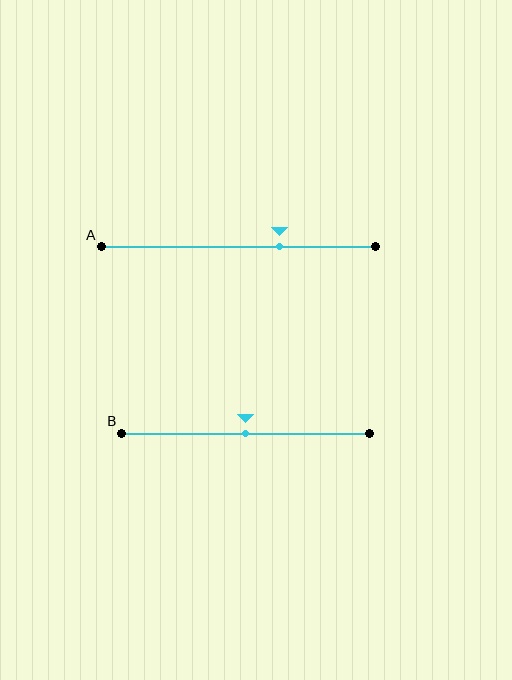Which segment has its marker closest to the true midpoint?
Segment B has its marker closest to the true midpoint.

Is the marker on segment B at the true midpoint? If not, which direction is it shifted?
Yes, the marker on segment B is at the true midpoint.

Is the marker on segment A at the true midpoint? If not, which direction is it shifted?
No, the marker on segment A is shifted to the right by about 15% of the segment length.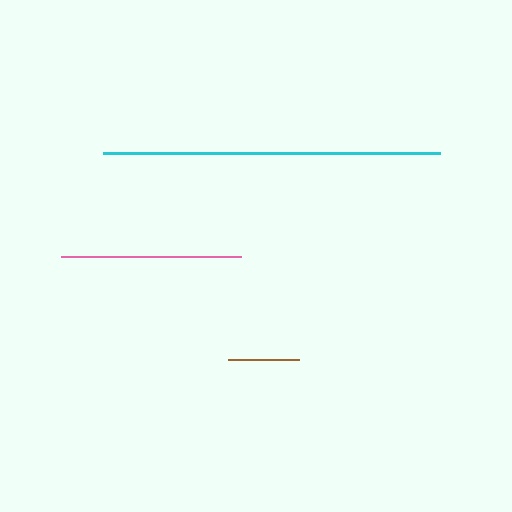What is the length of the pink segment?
The pink segment is approximately 180 pixels long.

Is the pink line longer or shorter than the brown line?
The pink line is longer than the brown line.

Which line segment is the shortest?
The brown line is the shortest at approximately 71 pixels.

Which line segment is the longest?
The cyan line is the longest at approximately 338 pixels.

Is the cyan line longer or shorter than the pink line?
The cyan line is longer than the pink line.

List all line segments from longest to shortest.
From longest to shortest: cyan, pink, brown.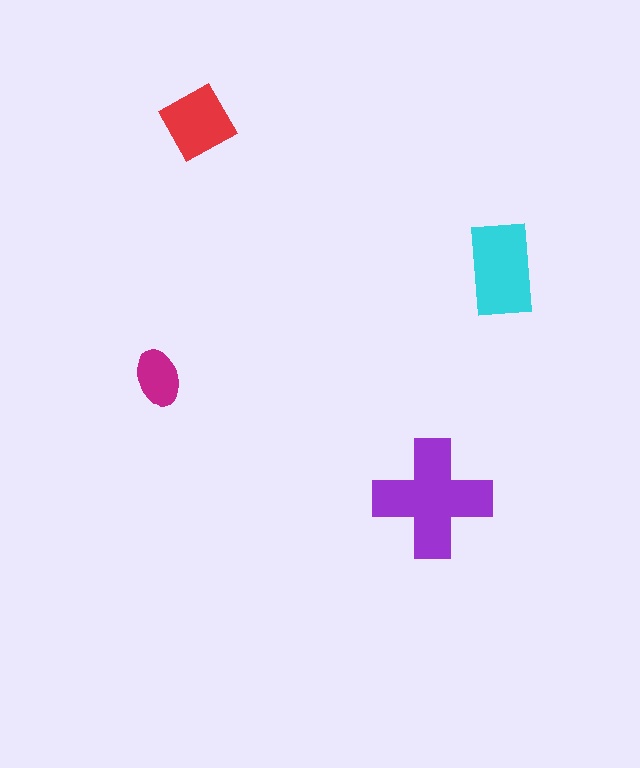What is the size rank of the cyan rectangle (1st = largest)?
2nd.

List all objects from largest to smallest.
The purple cross, the cyan rectangle, the red diamond, the magenta ellipse.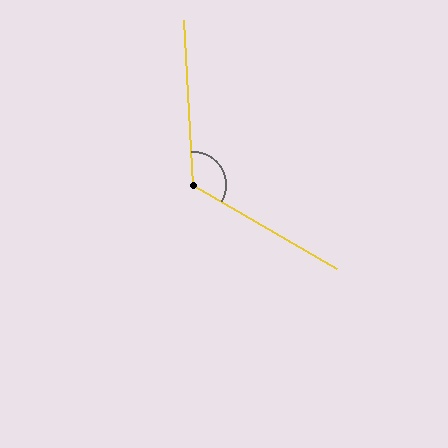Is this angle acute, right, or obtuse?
It is obtuse.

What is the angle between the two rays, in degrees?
Approximately 123 degrees.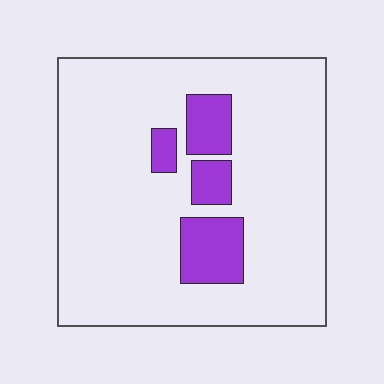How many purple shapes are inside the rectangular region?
4.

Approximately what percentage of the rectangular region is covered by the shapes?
Approximately 15%.